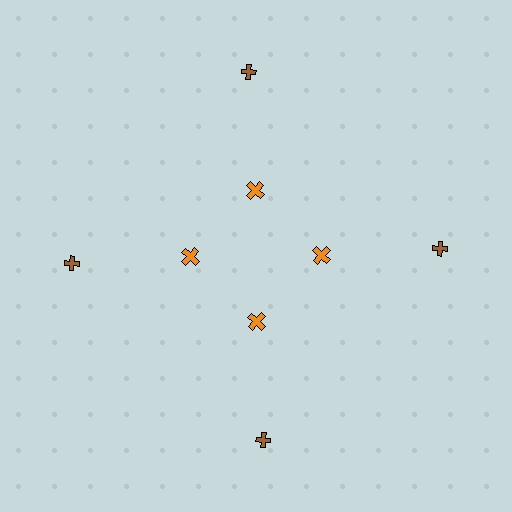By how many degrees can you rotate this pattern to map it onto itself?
The pattern maps onto itself every 90 degrees of rotation.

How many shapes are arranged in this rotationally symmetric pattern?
There are 8 shapes, arranged in 4 groups of 2.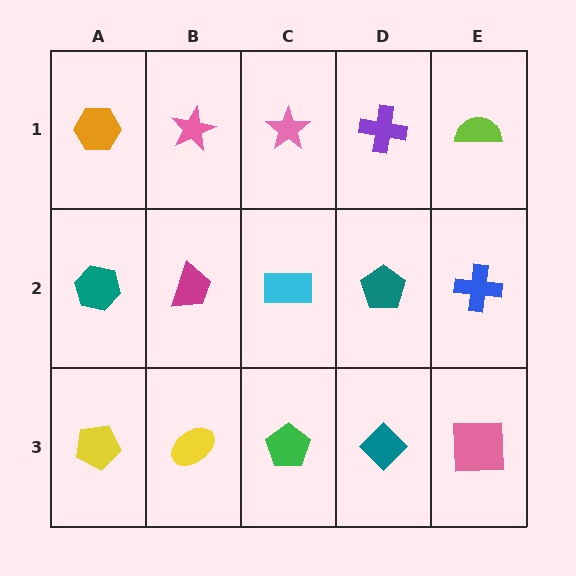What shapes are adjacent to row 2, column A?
An orange hexagon (row 1, column A), a yellow pentagon (row 3, column A), a magenta trapezoid (row 2, column B).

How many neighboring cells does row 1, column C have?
3.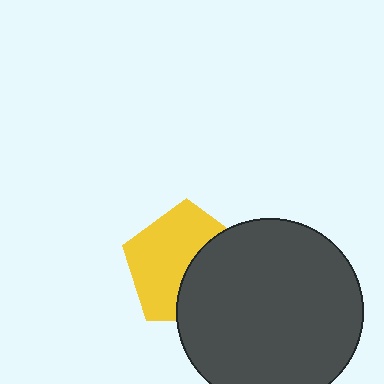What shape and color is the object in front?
The object in front is a dark gray circle.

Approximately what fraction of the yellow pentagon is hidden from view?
Roughly 42% of the yellow pentagon is hidden behind the dark gray circle.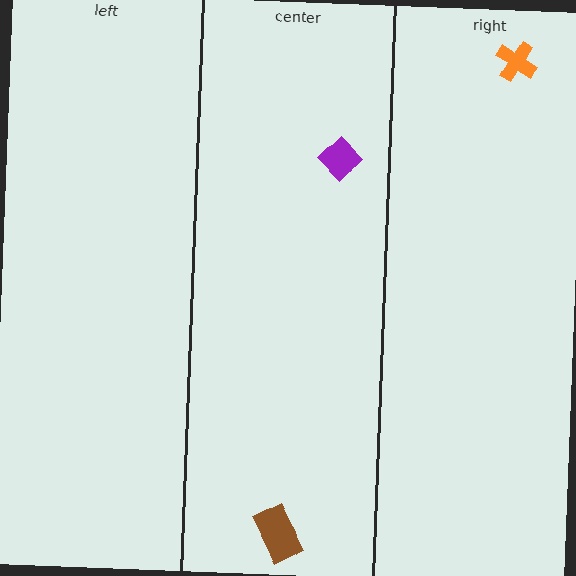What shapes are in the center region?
The brown rectangle, the purple diamond.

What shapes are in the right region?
The orange cross.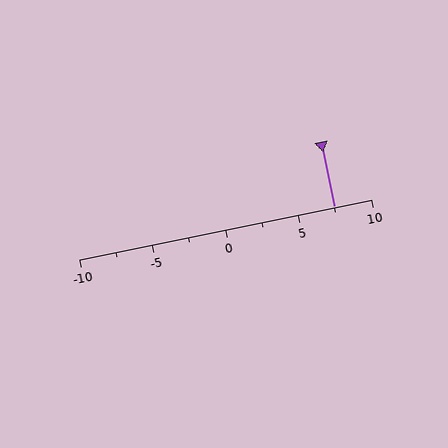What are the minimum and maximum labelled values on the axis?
The axis runs from -10 to 10.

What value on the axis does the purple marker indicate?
The marker indicates approximately 7.5.